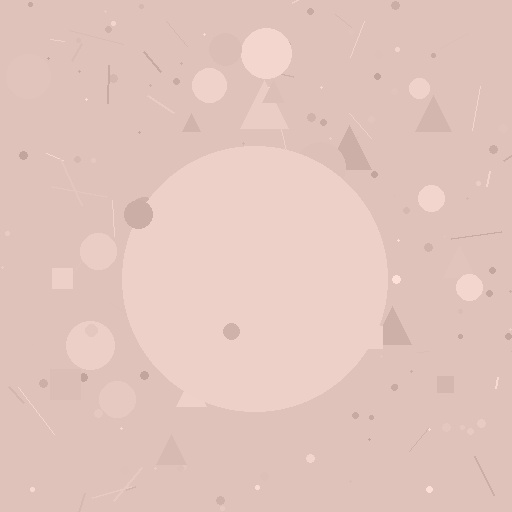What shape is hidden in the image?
A circle is hidden in the image.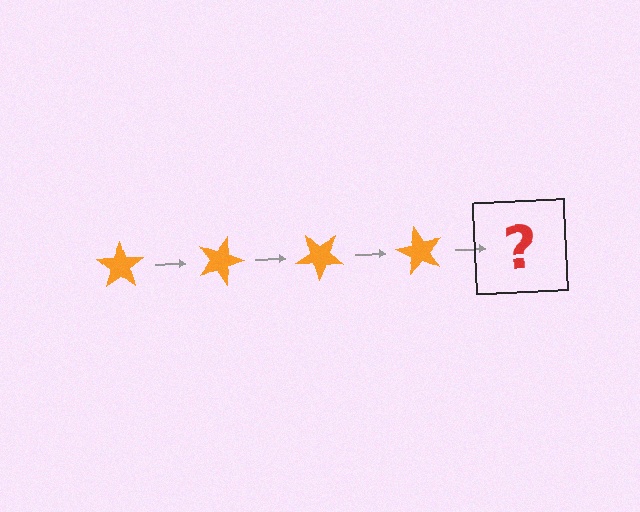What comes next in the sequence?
The next element should be an orange star rotated 80 degrees.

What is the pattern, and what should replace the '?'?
The pattern is that the star rotates 20 degrees each step. The '?' should be an orange star rotated 80 degrees.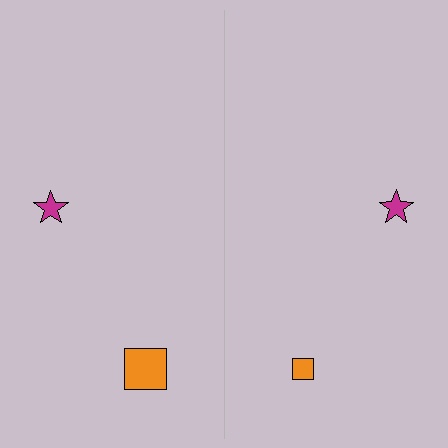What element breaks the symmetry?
The orange square on the right side has a different size than its mirror counterpart.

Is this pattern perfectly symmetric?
No, the pattern is not perfectly symmetric. The orange square on the right side has a different size than its mirror counterpart.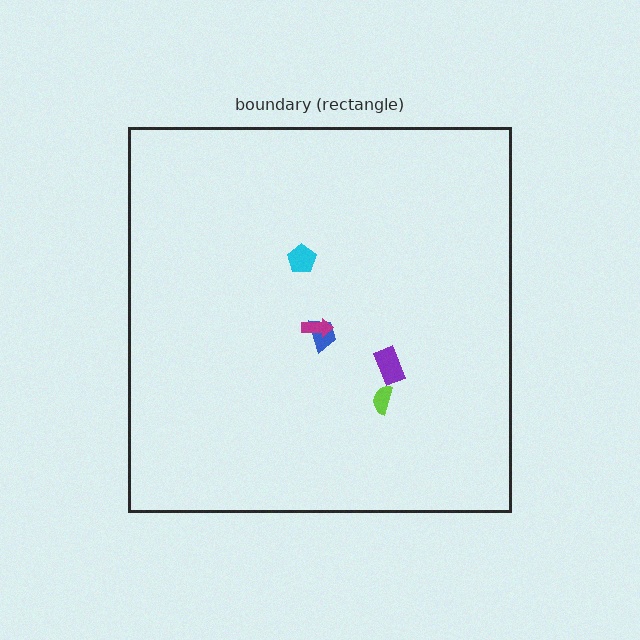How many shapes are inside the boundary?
5 inside, 0 outside.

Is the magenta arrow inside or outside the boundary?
Inside.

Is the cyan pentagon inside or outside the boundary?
Inside.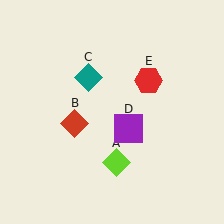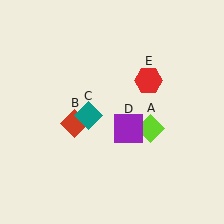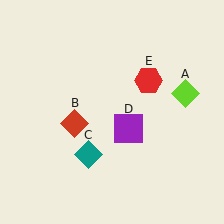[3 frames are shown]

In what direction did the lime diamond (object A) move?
The lime diamond (object A) moved up and to the right.